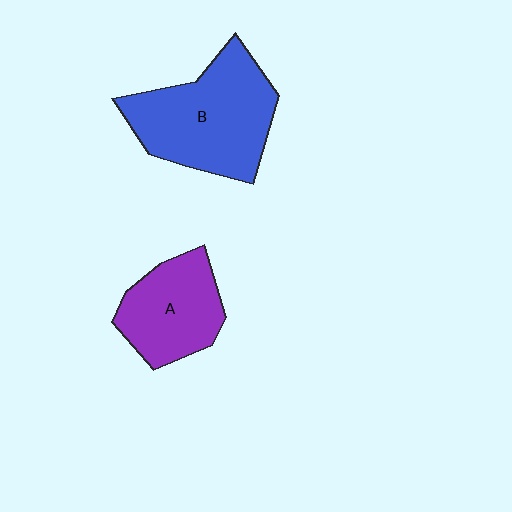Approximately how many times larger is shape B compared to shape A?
Approximately 1.5 times.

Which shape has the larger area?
Shape B (blue).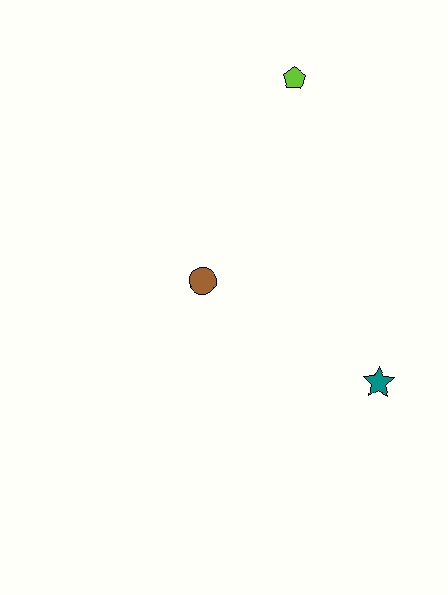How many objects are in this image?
There are 3 objects.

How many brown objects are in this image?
There is 1 brown object.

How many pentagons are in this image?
There is 1 pentagon.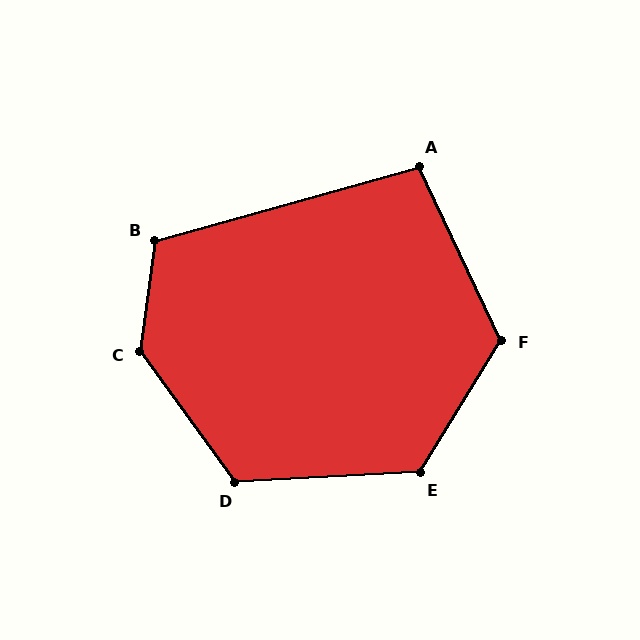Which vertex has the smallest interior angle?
A, at approximately 100 degrees.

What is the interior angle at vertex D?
Approximately 123 degrees (obtuse).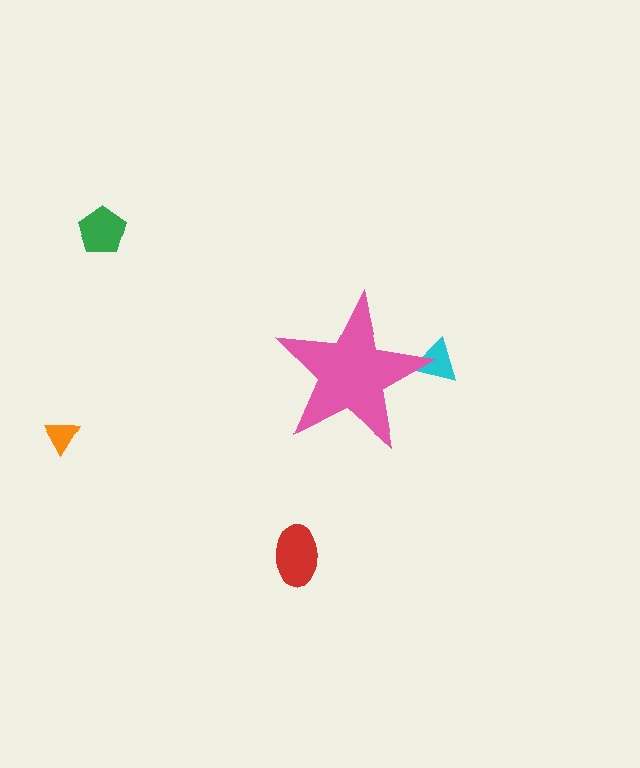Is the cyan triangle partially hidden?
Yes, the cyan triangle is partially hidden behind the pink star.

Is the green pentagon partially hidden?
No, the green pentagon is fully visible.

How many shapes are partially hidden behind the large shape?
1 shape is partially hidden.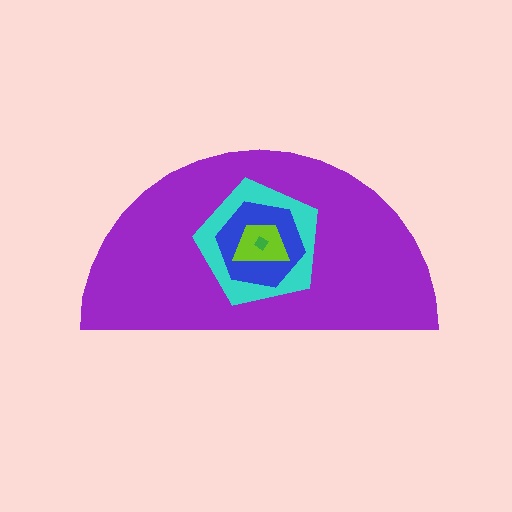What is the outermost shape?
The purple semicircle.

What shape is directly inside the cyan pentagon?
The blue hexagon.